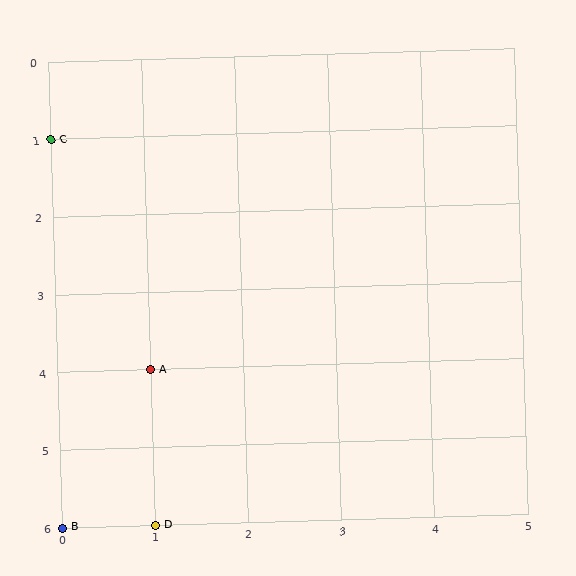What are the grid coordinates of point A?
Point A is at grid coordinates (1, 4).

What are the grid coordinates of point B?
Point B is at grid coordinates (0, 6).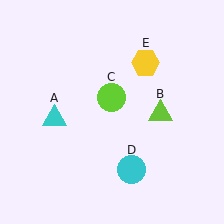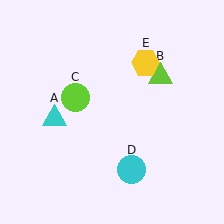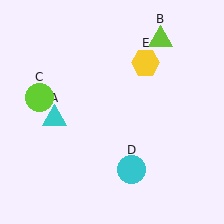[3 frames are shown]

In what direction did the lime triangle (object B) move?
The lime triangle (object B) moved up.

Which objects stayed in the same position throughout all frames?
Cyan triangle (object A) and cyan circle (object D) and yellow hexagon (object E) remained stationary.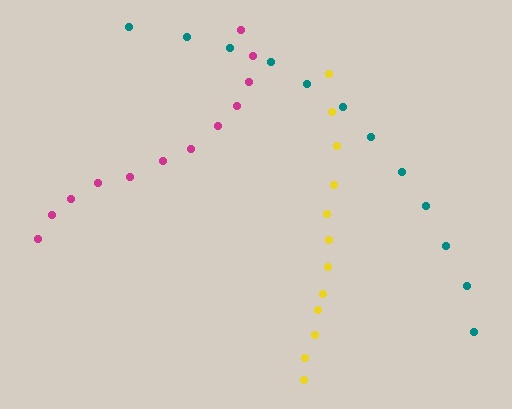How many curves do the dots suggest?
There are 3 distinct paths.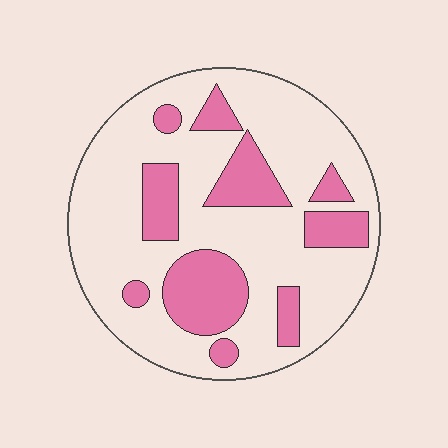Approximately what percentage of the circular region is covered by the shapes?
Approximately 25%.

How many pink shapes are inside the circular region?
10.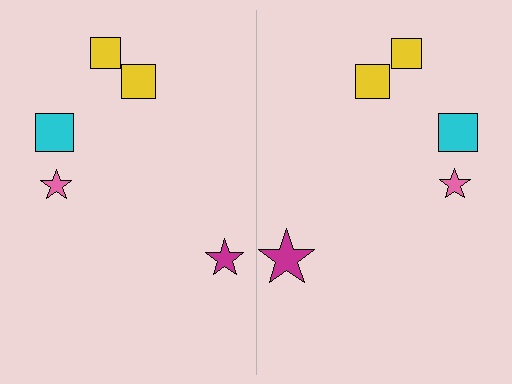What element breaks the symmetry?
The magenta star on the right side has a different size than its mirror counterpart.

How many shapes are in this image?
There are 10 shapes in this image.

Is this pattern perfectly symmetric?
No, the pattern is not perfectly symmetric. The magenta star on the right side has a different size than its mirror counterpart.